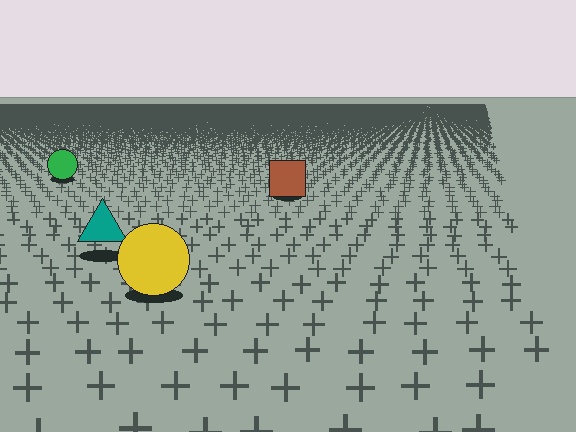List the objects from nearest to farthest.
From nearest to farthest: the yellow circle, the teal triangle, the brown square, the green circle.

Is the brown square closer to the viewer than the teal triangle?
No. The teal triangle is closer — you can tell from the texture gradient: the ground texture is coarser near it.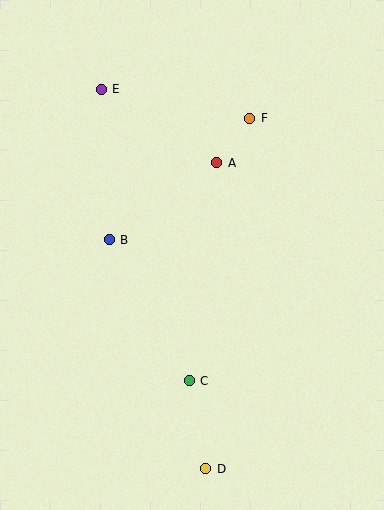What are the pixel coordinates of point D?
Point D is at (206, 469).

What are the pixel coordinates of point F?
Point F is at (250, 118).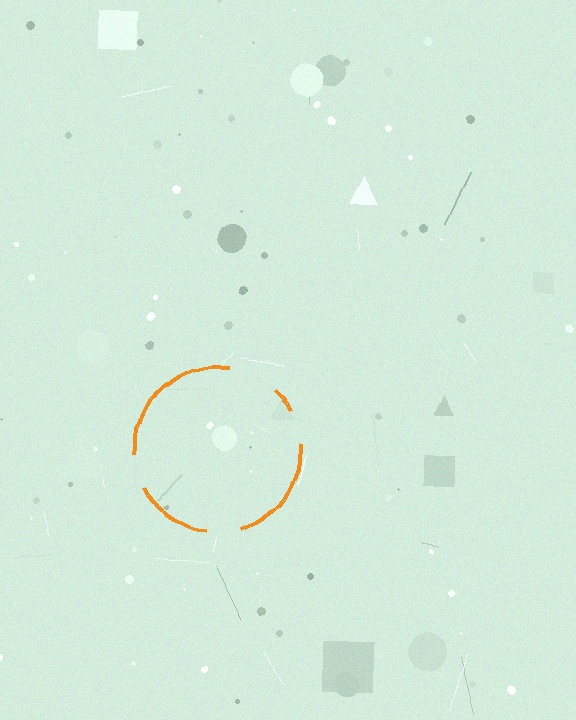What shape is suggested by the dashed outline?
The dashed outline suggests a circle.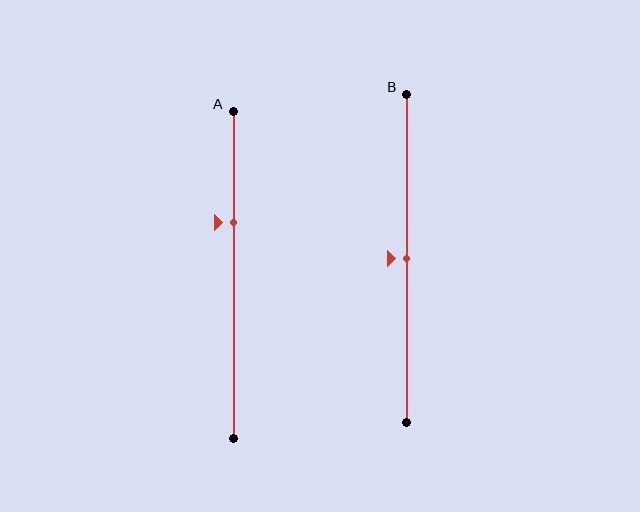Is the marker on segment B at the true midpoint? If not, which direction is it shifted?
Yes, the marker on segment B is at the true midpoint.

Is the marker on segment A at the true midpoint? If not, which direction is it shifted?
No, the marker on segment A is shifted upward by about 16% of the segment length.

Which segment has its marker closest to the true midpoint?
Segment B has its marker closest to the true midpoint.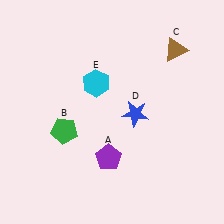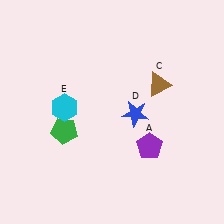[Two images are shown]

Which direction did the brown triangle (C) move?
The brown triangle (C) moved down.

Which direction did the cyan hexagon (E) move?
The cyan hexagon (E) moved left.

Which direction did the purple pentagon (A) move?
The purple pentagon (A) moved right.